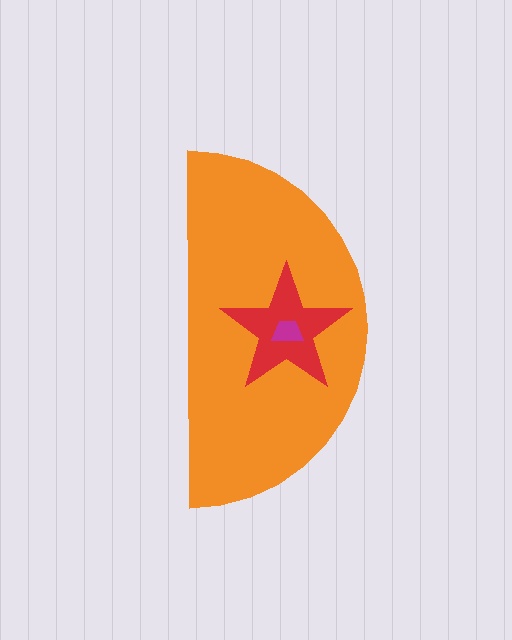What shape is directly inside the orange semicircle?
The red star.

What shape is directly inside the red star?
The magenta trapezoid.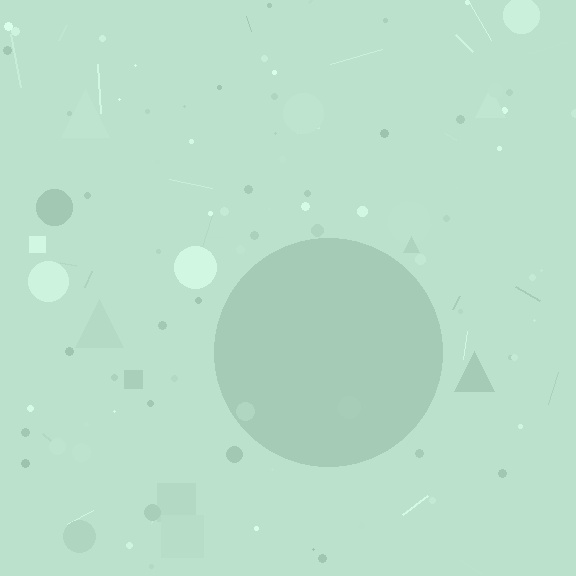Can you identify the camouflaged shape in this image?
The camouflaged shape is a circle.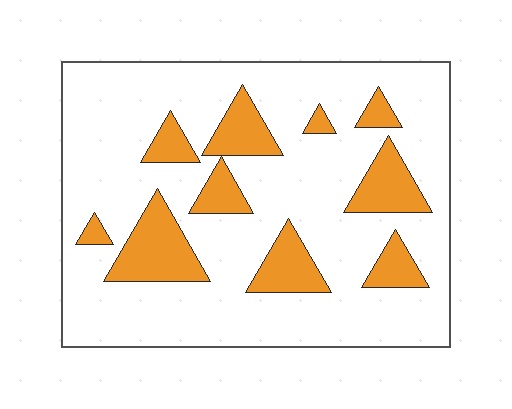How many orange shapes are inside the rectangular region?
10.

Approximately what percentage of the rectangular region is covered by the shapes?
Approximately 20%.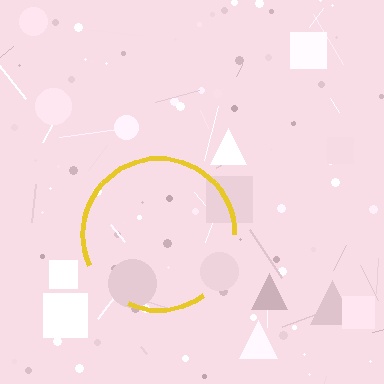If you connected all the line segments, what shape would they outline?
They would outline a circle.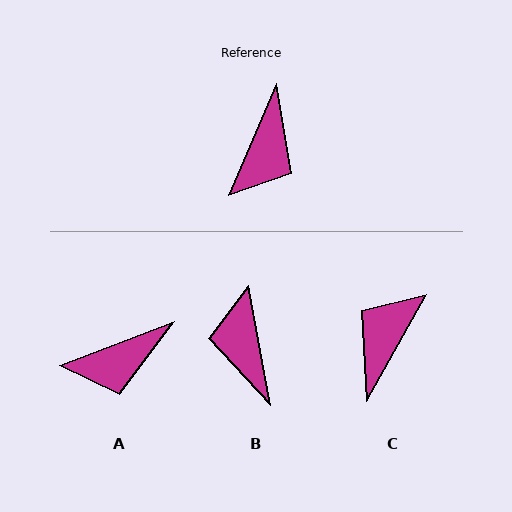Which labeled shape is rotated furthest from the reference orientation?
C, about 174 degrees away.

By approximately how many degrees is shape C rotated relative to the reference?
Approximately 174 degrees counter-clockwise.